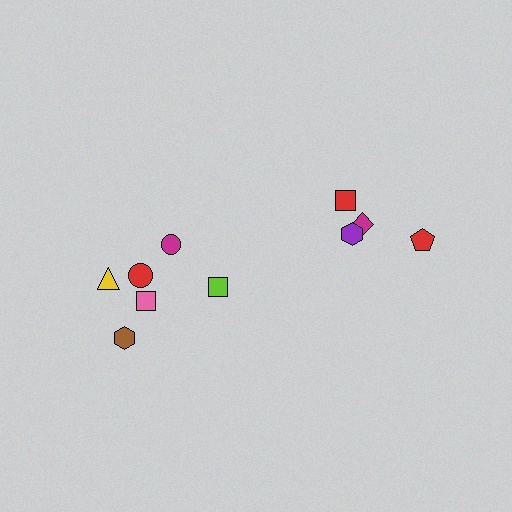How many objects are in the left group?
There are 6 objects.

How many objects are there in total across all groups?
There are 10 objects.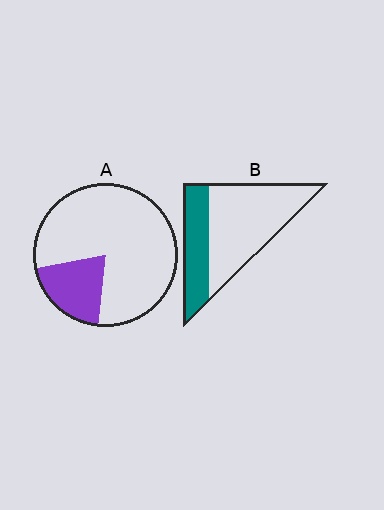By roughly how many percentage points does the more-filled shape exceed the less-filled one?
By roughly 10 percentage points (B over A).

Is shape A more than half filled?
No.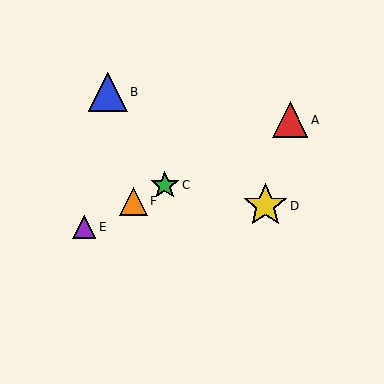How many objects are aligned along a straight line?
4 objects (A, C, E, F) are aligned along a straight line.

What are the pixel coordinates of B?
Object B is at (108, 92).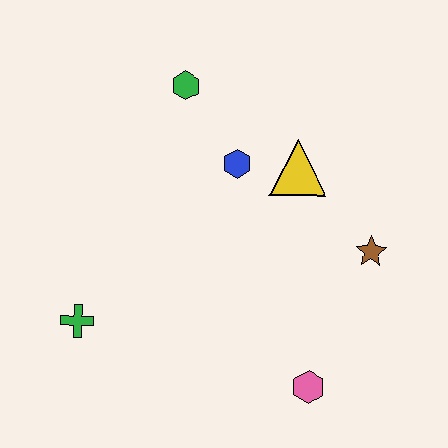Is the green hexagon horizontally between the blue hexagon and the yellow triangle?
No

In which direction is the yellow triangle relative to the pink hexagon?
The yellow triangle is above the pink hexagon.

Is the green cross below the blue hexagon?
Yes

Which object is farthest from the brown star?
The green cross is farthest from the brown star.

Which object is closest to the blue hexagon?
The yellow triangle is closest to the blue hexagon.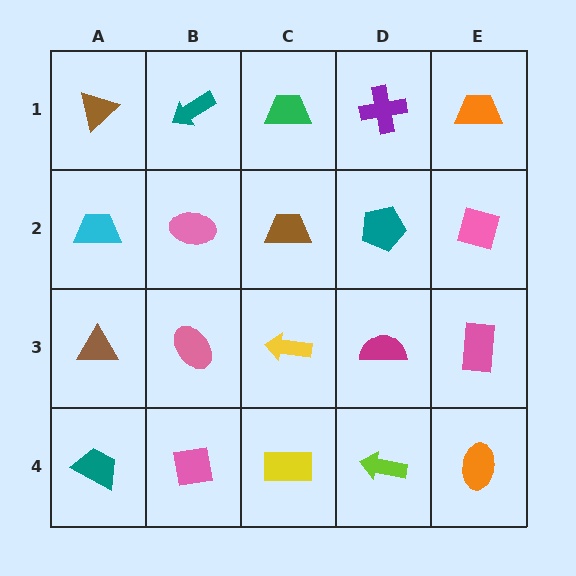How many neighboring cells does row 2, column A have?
3.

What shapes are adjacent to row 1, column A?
A cyan trapezoid (row 2, column A), a teal arrow (row 1, column B).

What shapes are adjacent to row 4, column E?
A pink rectangle (row 3, column E), a lime arrow (row 4, column D).